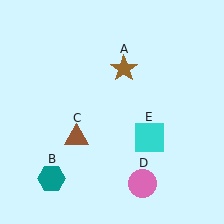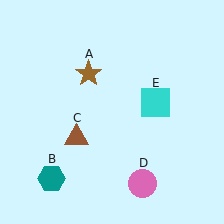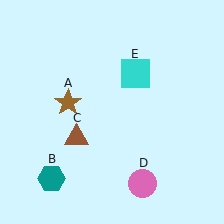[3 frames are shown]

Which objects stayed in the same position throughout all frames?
Teal hexagon (object B) and brown triangle (object C) and pink circle (object D) remained stationary.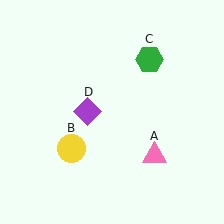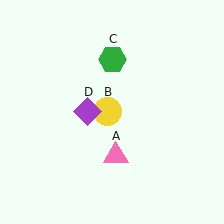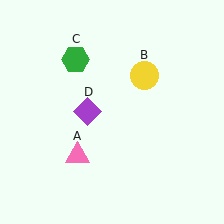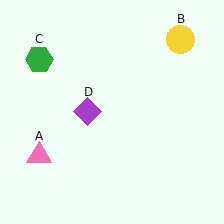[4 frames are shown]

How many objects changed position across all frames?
3 objects changed position: pink triangle (object A), yellow circle (object B), green hexagon (object C).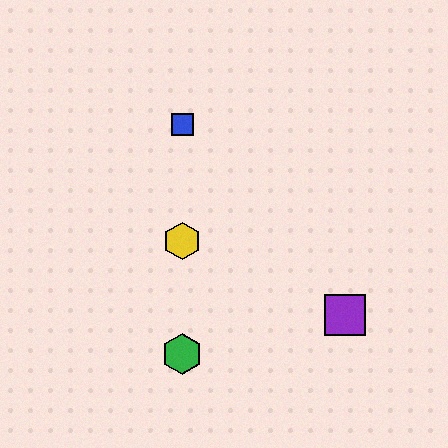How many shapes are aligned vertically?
4 shapes (the red hexagon, the blue square, the green hexagon, the yellow hexagon) are aligned vertically.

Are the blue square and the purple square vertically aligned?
No, the blue square is at x≈182 and the purple square is at x≈345.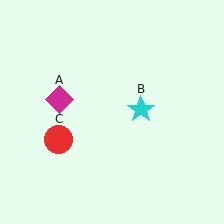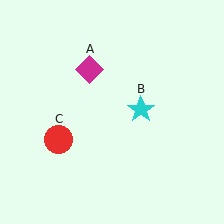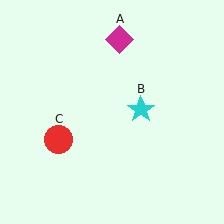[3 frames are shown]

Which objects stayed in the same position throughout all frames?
Cyan star (object B) and red circle (object C) remained stationary.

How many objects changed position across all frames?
1 object changed position: magenta diamond (object A).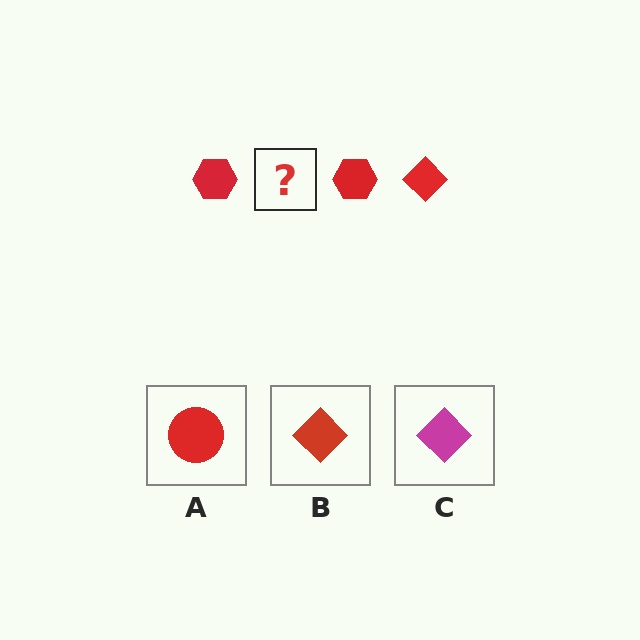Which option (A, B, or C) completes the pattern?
B.